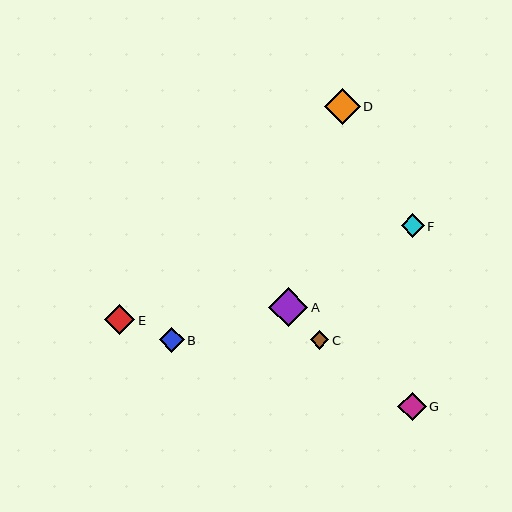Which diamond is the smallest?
Diamond C is the smallest with a size of approximately 19 pixels.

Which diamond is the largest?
Diamond A is the largest with a size of approximately 39 pixels.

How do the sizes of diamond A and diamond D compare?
Diamond A and diamond D are approximately the same size.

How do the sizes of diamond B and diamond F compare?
Diamond B and diamond F are approximately the same size.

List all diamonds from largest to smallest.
From largest to smallest: A, D, E, G, B, F, C.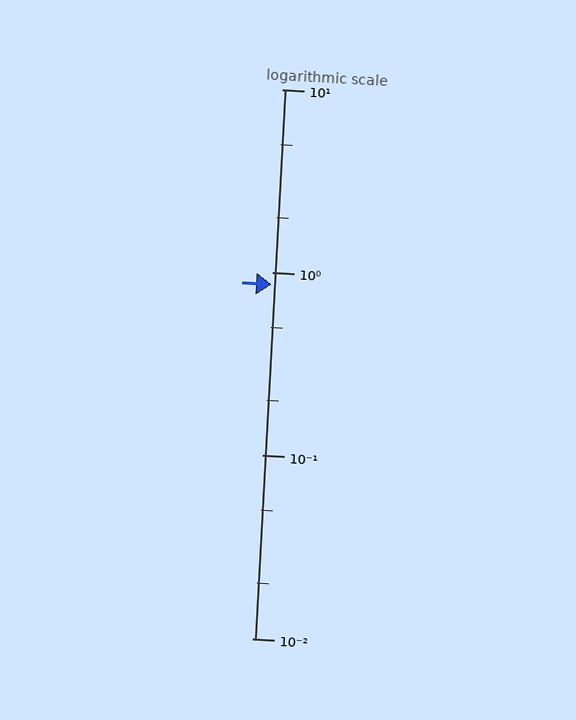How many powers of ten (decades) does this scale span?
The scale spans 3 decades, from 0.01 to 10.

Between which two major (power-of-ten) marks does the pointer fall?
The pointer is between 0.1 and 1.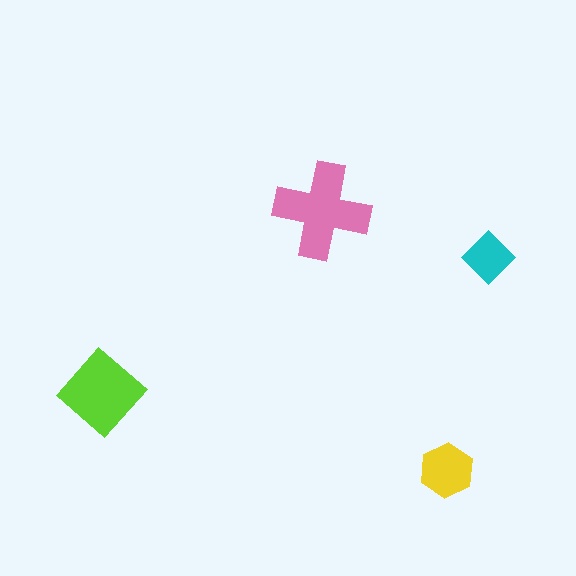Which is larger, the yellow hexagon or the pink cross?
The pink cross.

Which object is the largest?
The pink cross.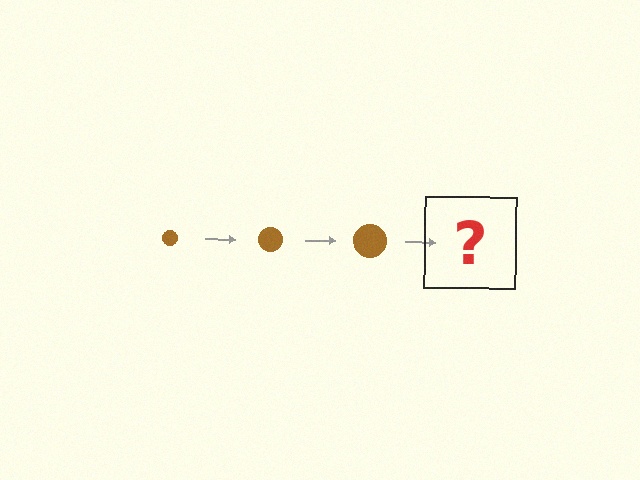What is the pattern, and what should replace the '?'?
The pattern is that the circle gets progressively larger each step. The '?' should be a brown circle, larger than the previous one.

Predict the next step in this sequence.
The next step is a brown circle, larger than the previous one.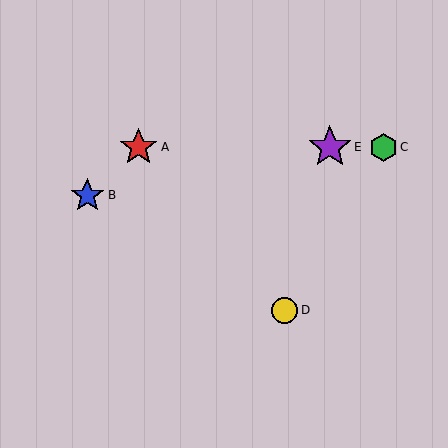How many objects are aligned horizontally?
3 objects (A, C, E) are aligned horizontally.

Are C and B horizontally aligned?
No, C is at y≈147 and B is at y≈195.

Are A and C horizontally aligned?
Yes, both are at y≈147.